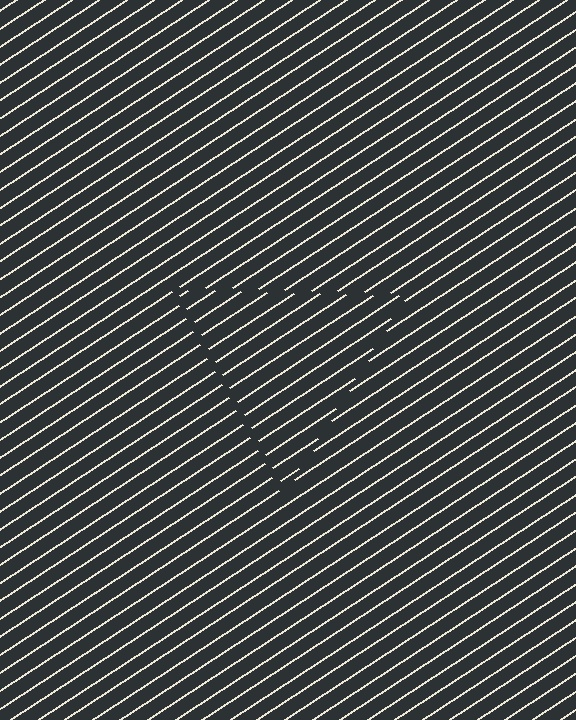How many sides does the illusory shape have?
3 sides — the line-ends trace a triangle.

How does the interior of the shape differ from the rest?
The interior of the shape contains the same grating, shifted by half a period — the contour is defined by the phase discontinuity where line-ends from the inner and outer gratings abut.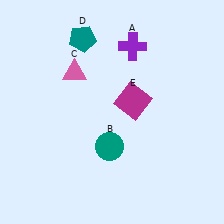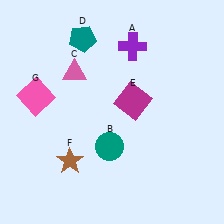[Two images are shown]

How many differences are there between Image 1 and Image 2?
There are 2 differences between the two images.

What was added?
A brown star (F), a pink square (G) were added in Image 2.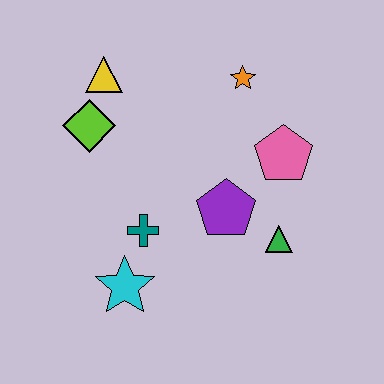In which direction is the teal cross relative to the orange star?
The teal cross is below the orange star.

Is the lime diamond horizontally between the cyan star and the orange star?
No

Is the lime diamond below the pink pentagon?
No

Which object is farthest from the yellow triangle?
The green triangle is farthest from the yellow triangle.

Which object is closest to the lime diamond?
The yellow triangle is closest to the lime diamond.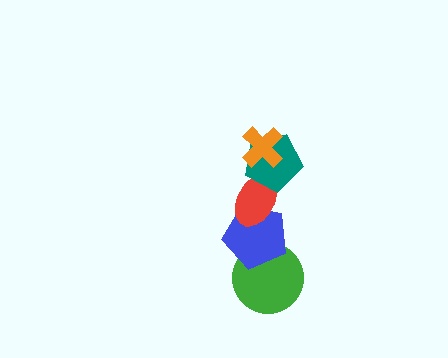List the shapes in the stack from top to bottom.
From top to bottom: the orange cross, the teal pentagon, the red ellipse, the blue pentagon, the green circle.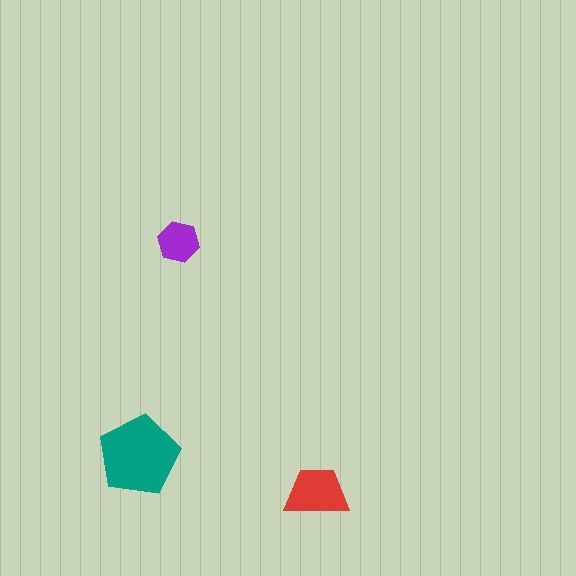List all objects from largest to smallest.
The teal pentagon, the red trapezoid, the purple hexagon.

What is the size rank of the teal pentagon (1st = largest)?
1st.